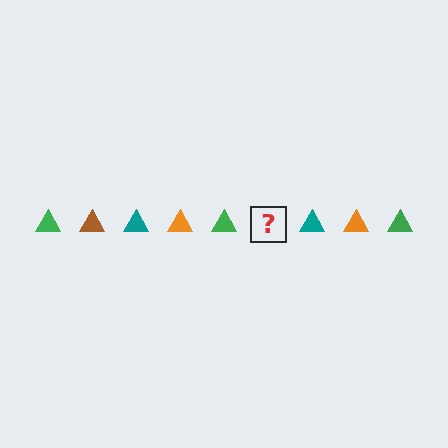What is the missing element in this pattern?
The missing element is a brown triangle.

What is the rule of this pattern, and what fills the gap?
The rule is that the pattern cycles through green, brown, teal, orange triangles. The gap should be filled with a brown triangle.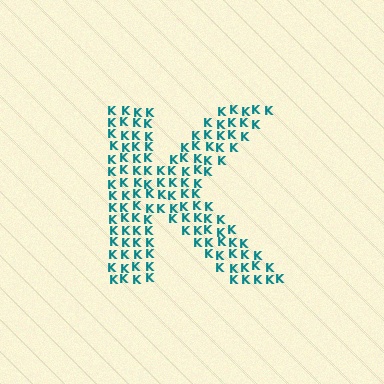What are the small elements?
The small elements are letter K's.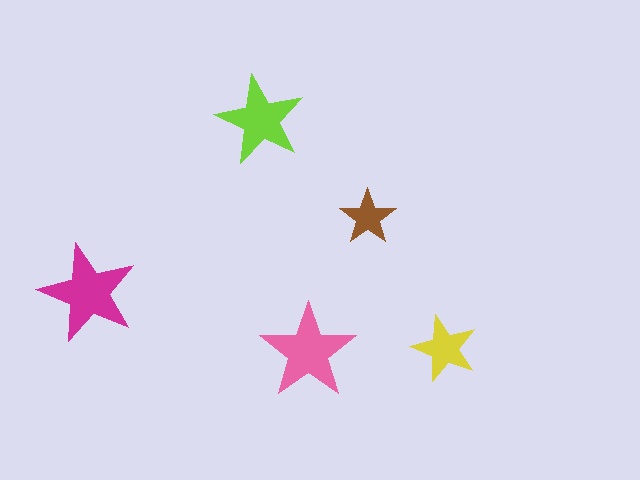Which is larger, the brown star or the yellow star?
The yellow one.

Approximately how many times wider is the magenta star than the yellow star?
About 1.5 times wider.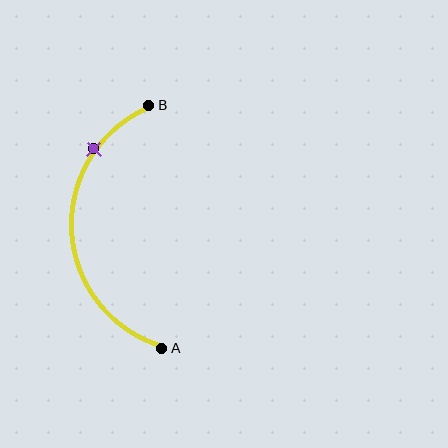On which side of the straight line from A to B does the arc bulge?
The arc bulges to the left of the straight line connecting A and B.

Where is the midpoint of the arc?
The arc midpoint is the point on the curve farthest from the straight line joining A and B. It sits to the left of that line.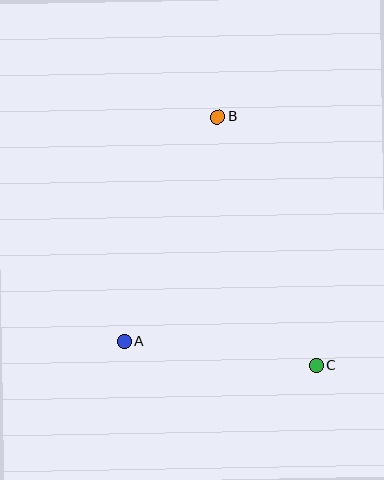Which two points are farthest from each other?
Points B and C are farthest from each other.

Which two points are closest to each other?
Points A and C are closest to each other.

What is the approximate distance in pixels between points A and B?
The distance between A and B is approximately 243 pixels.